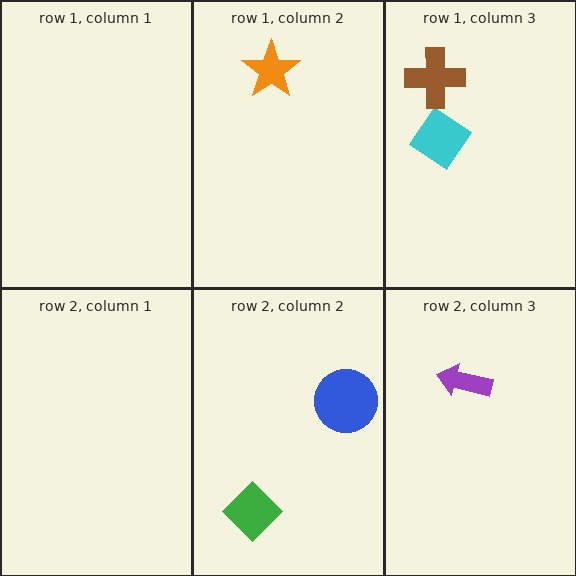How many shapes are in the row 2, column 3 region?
1.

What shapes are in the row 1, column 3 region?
The cyan diamond, the brown cross.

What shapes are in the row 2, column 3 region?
The purple arrow.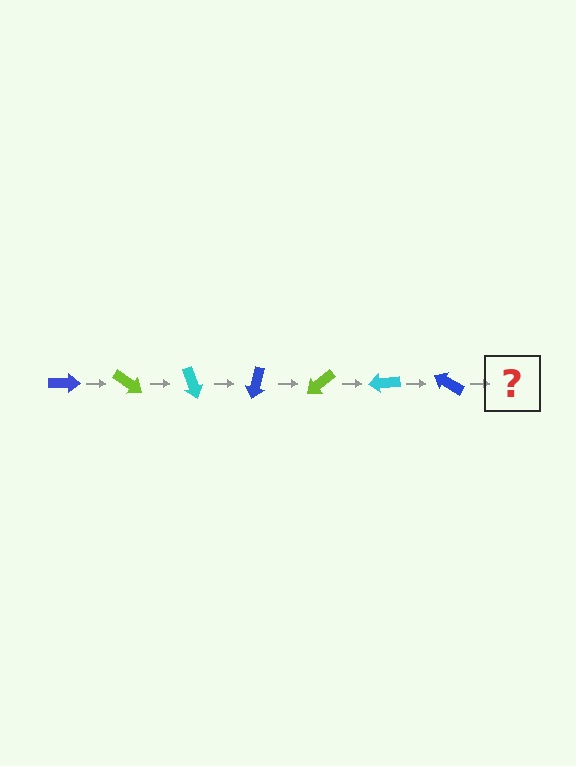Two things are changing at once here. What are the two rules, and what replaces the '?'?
The two rules are that it rotates 35 degrees each step and the color cycles through blue, lime, and cyan. The '?' should be a lime arrow, rotated 245 degrees from the start.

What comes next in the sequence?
The next element should be a lime arrow, rotated 245 degrees from the start.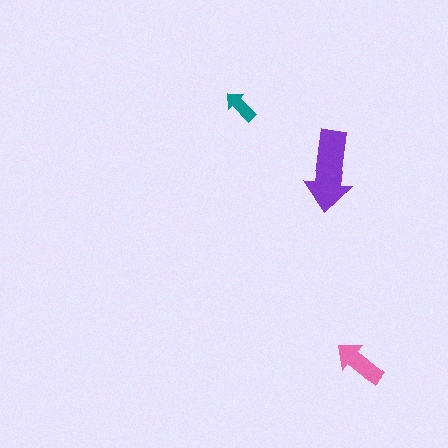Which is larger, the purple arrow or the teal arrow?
The purple one.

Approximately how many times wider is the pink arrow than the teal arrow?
About 1.5 times wider.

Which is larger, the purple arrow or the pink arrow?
The purple one.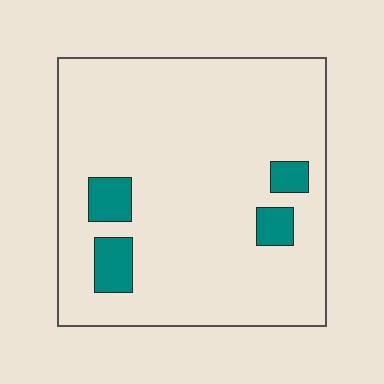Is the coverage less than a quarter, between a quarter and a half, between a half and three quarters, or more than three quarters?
Less than a quarter.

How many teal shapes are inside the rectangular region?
4.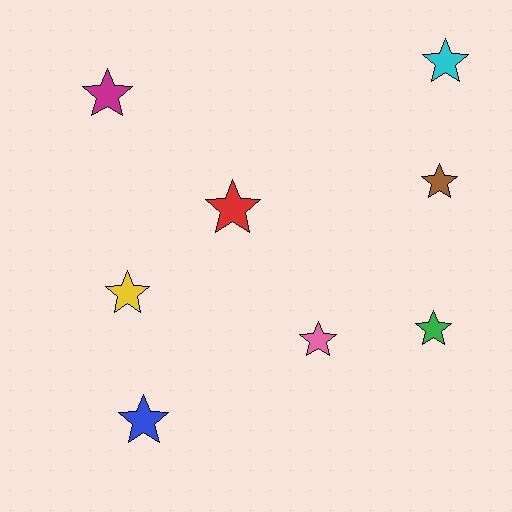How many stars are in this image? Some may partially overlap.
There are 8 stars.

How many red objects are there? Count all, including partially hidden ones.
There is 1 red object.